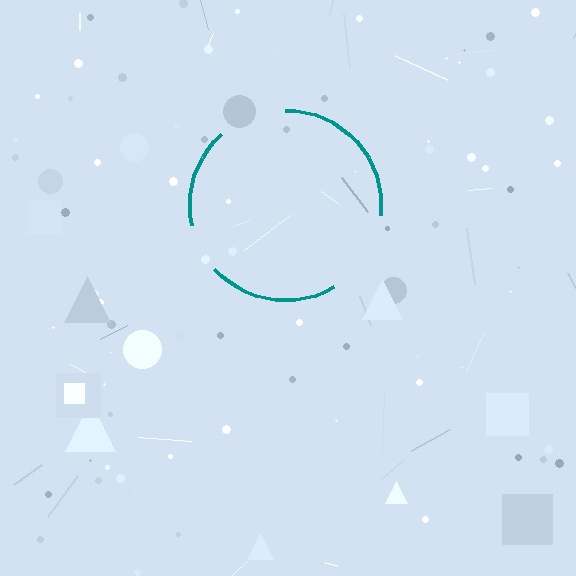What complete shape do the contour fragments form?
The contour fragments form a circle.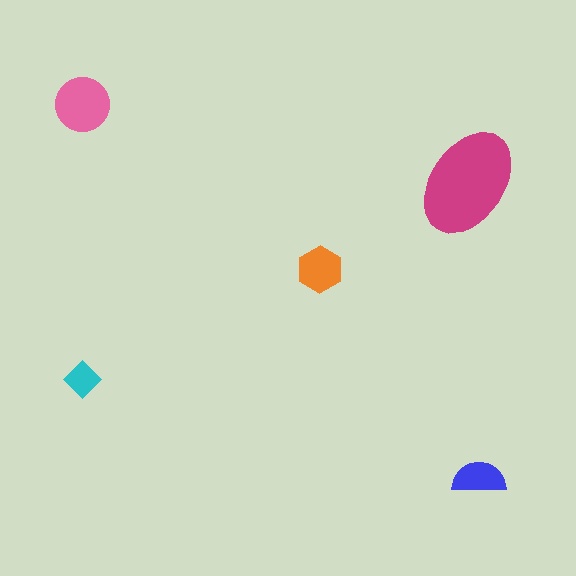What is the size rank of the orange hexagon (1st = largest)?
3rd.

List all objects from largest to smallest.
The magenta ellipse, the pink circle, the orange hexagon, the blue semicircle, the cyan diamond.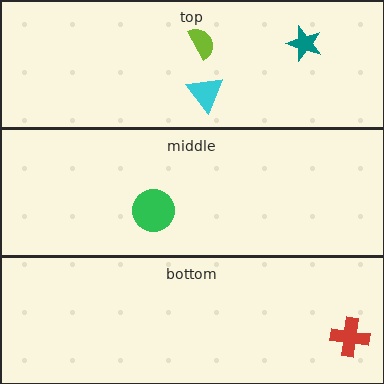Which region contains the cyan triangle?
The top region.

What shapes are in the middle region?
The green circle.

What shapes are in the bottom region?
The red cross.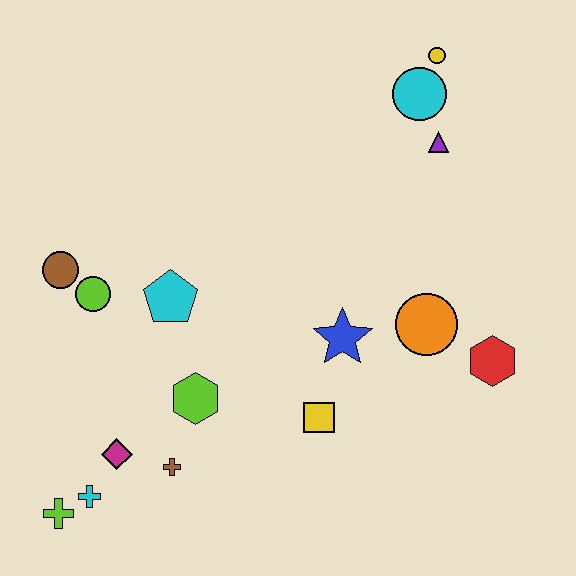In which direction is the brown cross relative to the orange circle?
The brown cross is to the left of the orange circle.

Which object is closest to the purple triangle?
The cyan circle is closest to the purple triangle.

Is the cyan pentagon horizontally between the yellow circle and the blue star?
No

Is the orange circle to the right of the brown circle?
Yes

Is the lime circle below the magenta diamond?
No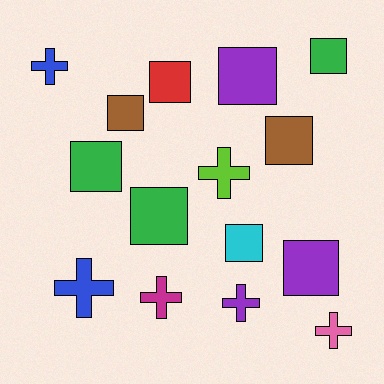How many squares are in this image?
There are 9 squares.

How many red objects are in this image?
There is 1 red object.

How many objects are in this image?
There are 15 objects.